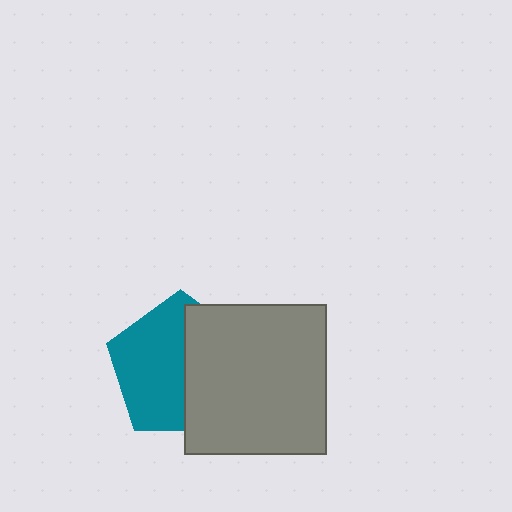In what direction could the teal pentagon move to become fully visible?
The teal pentagon could move left. That would shift it out from behind the gray rectangle entirely.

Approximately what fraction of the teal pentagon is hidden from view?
Roughly 46% of the teal pentagon is hidden behind the gray rectangle.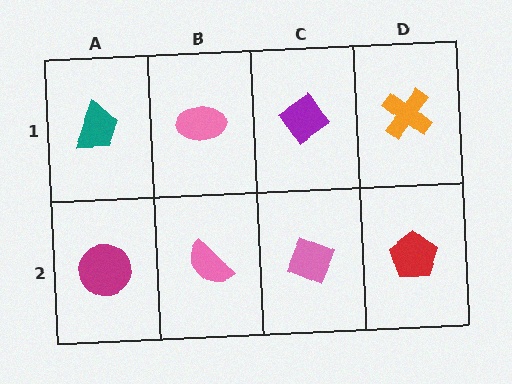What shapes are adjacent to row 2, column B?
A pink ellipse (row 1, column B), a magenta circle (row 2, column A), a pink diamond (row 2, column C).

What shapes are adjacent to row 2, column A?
A teal trapezoid (row 1, column A), a pink semicircle (row 2, column B).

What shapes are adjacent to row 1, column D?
A red pentagon (row 2, column D), a purple diamond (row 1, column C).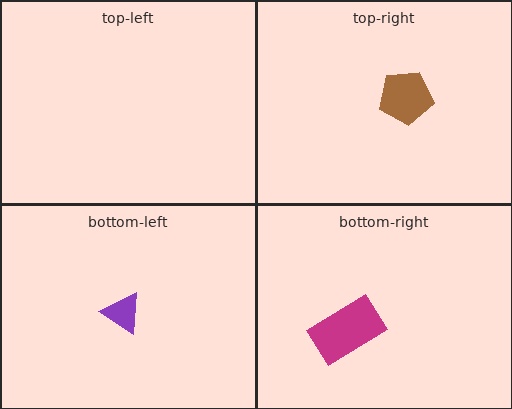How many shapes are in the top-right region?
1.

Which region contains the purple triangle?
The bottom-left region.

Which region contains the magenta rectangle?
The bottom-right region.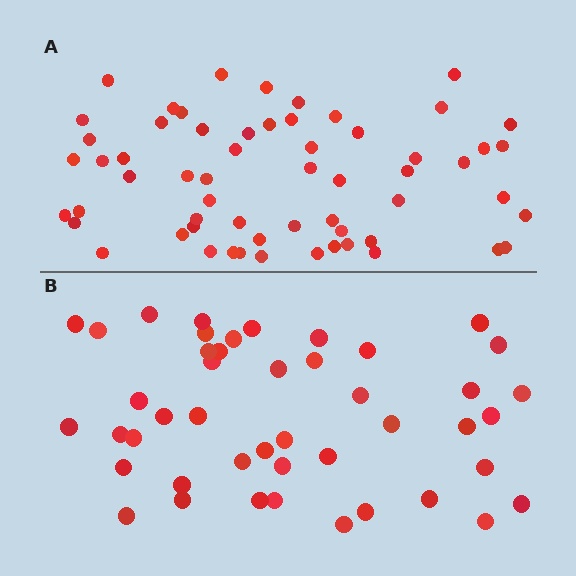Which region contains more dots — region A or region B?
Region A (the top region) has more dots.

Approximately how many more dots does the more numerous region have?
Region A has approximately 15 more dots than region B.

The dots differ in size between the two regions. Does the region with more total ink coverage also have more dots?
No. Region B has more total ink coverage because its dots are larger, but region A actually contains more individual dots. Total area can be misleading — the number of items is what matters here.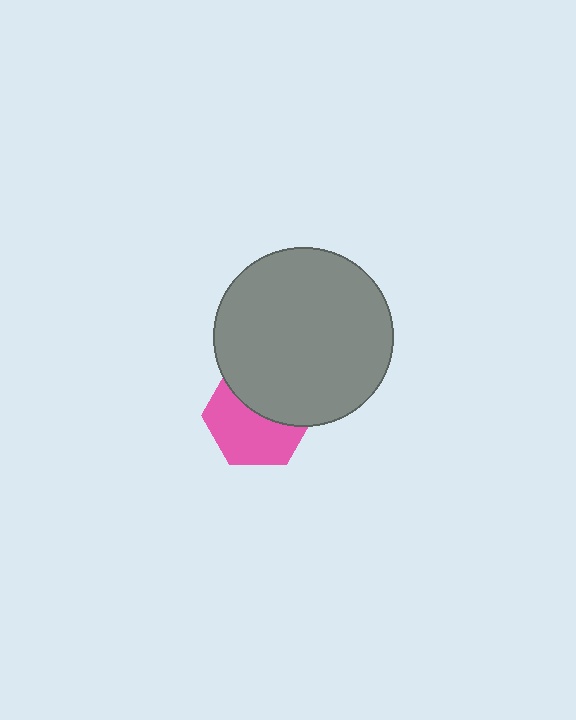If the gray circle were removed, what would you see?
You would see the complete pink hexagon.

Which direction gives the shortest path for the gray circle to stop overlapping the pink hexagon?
Moving up gives the shortest separation.